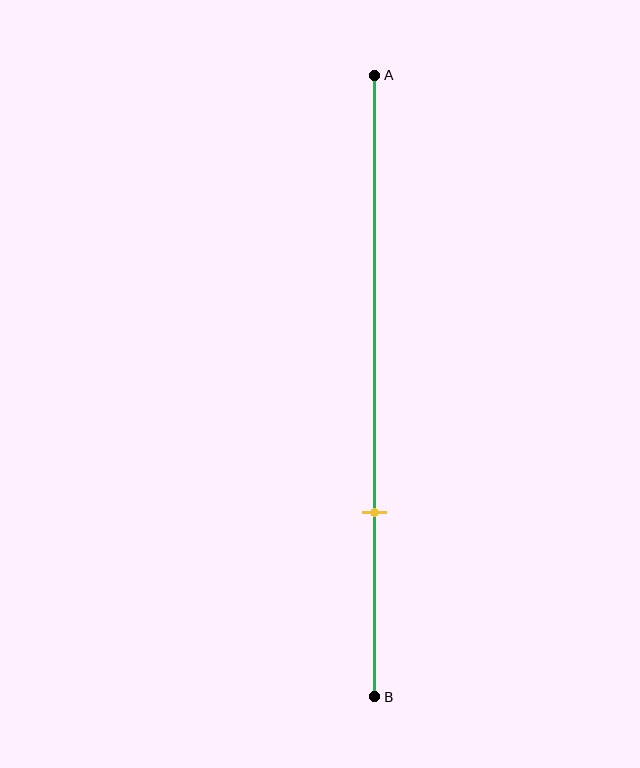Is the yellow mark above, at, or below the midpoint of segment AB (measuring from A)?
The yellow mark is below the midpoint of segment AB.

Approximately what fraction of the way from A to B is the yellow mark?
The yellow mark is approximately 70% of the way from A to B.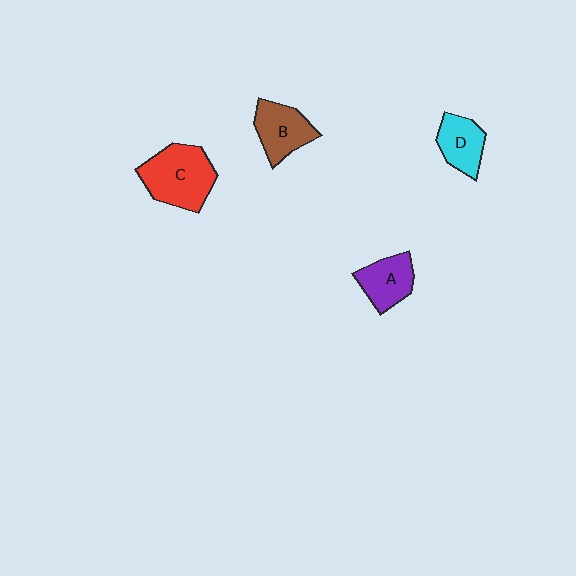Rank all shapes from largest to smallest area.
From largest to smallest: C (red), B (brown), A (purple), D (cyan).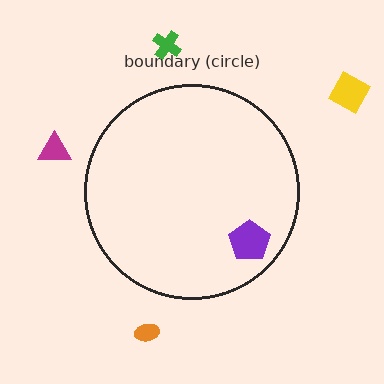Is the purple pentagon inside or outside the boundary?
Inside.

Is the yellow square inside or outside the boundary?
Outside.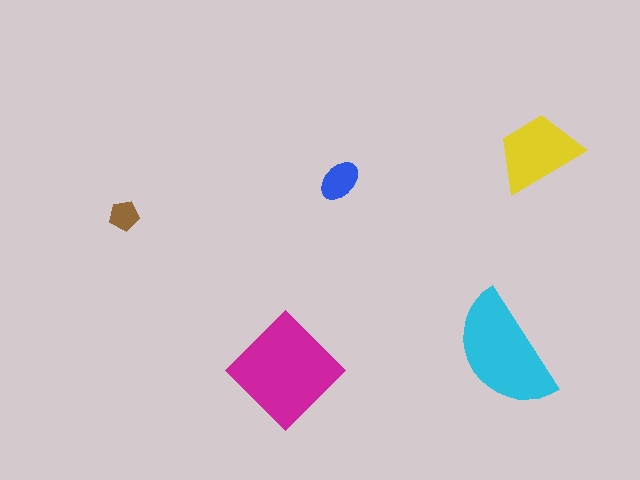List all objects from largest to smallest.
The magenta diamond, the cyan semicircle, the yellow trapezoid, the blue ellipse, the brown pentagon.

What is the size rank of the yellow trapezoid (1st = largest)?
3rd.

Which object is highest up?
The yellow trapezoid is topmost.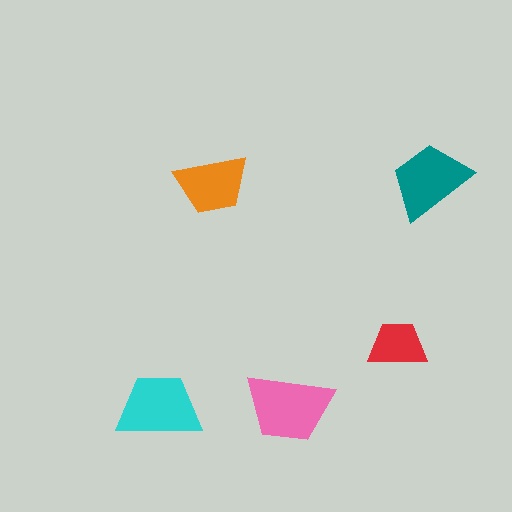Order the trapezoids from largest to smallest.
the pink one, the cyan one, the teal one, the orange one, the red one.